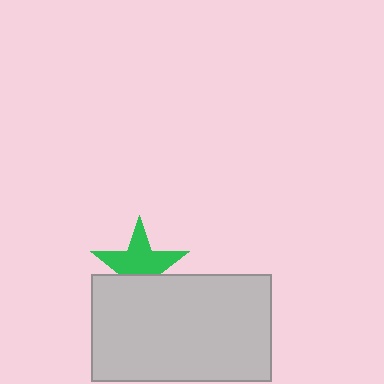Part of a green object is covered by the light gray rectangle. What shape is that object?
It is a star.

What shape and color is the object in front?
The object in front is a light gray rectangle.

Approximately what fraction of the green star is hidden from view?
Roughly 38% of the green star is hidden behind the light gray rectangle.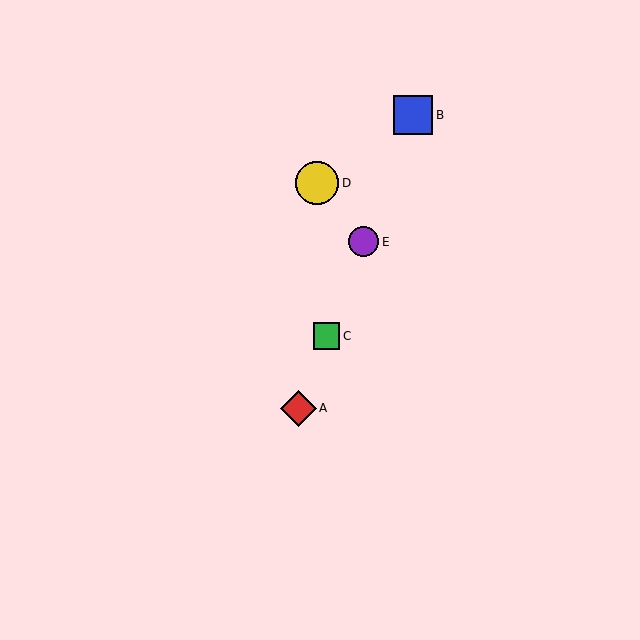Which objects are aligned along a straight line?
Objects A, B, C, E are aligned along a straight line.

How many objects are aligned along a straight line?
4 objects (A, B, C, E) are aligned along a straight line.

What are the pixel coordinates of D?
Object D is at (317, 183).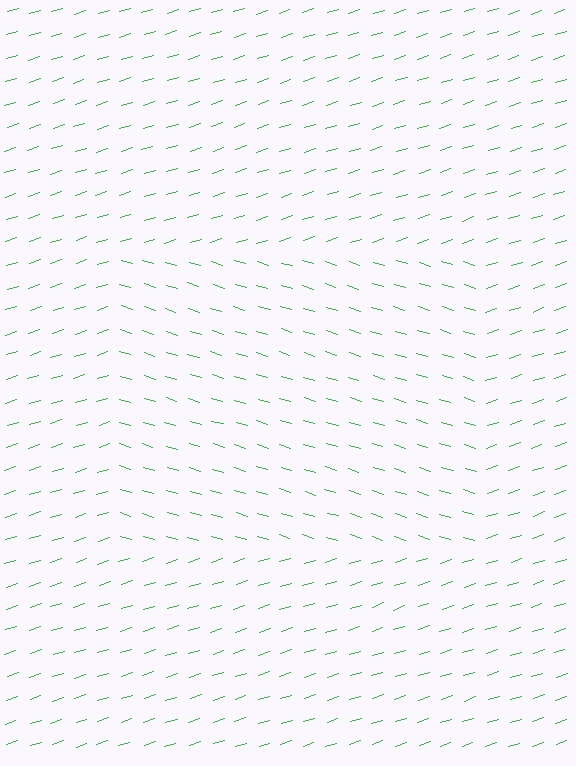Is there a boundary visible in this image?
Yes, there is a texture boundary formed by a change in line orientation.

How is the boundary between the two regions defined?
The boundary is defined purely by a change in line orientation (approximately 35 degrees difference). All lines are the same color and thickness.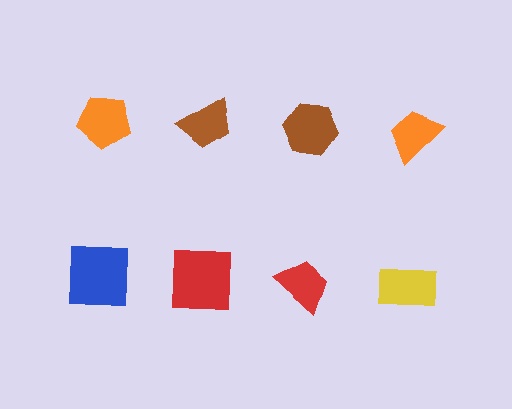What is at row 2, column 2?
A red square.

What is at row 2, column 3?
A red trapezoid.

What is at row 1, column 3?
A brown hexagon.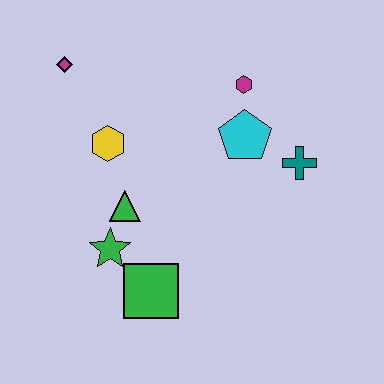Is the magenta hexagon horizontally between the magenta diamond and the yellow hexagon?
No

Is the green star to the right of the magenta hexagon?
No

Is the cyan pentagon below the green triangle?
No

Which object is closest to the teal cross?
The cyan pentagon is closest to the teal cross.